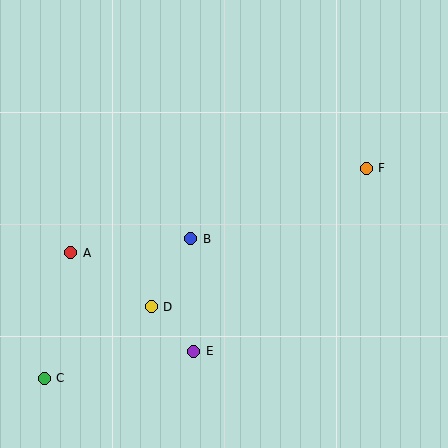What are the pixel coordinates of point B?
Point B is at (191, 239).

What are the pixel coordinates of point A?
Point A is at (71, 253).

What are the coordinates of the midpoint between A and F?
The midpoint between A and F is at (218, 211).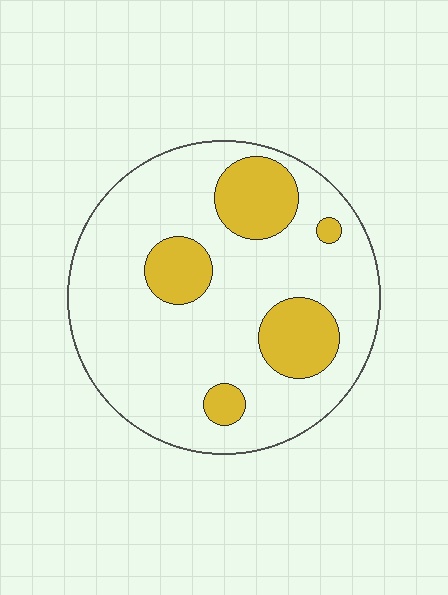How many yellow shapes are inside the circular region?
5.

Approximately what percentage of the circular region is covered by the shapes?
Approximately 20%.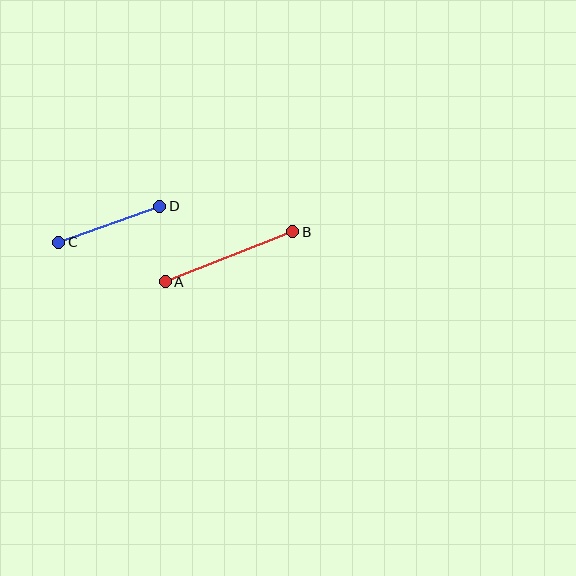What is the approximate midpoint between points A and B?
The midpoint is at approximately (229, 257) pixels.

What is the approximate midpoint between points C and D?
The midpoint is at approximately (109, 224) pixels.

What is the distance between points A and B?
The distance is approximately 137 pixels.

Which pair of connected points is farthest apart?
Points A and B are farthest apart.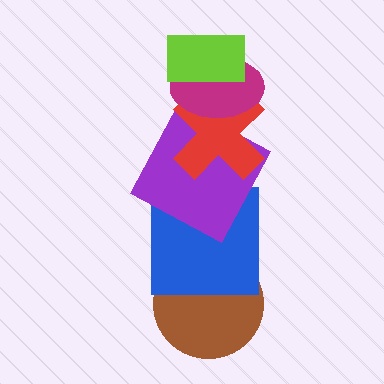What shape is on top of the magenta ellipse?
The lime rectangle is on top of the magenta ellipse.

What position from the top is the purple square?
The purple square is 4th from the top.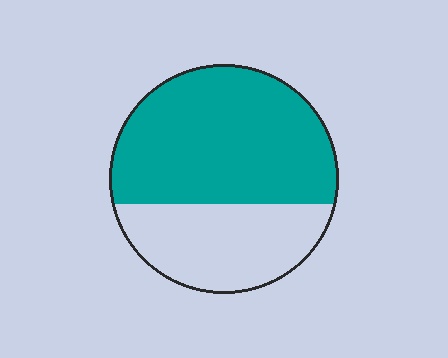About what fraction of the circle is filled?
About five eighths (5/8).